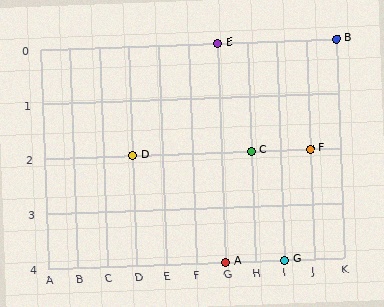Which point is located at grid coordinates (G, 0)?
Point E is at (G, 0).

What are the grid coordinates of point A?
Point A is at grid coordinates (G, 4).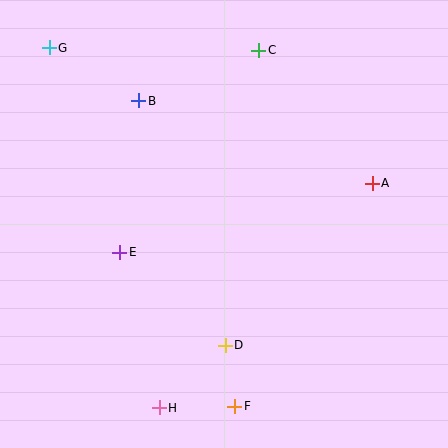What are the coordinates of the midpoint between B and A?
The midpoint between B and A is at (255, 142).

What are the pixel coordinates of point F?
Point F is at (235, 406).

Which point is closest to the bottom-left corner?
Point H is closest to the bottom-left corner.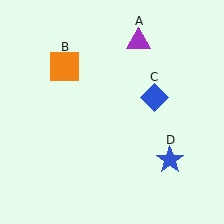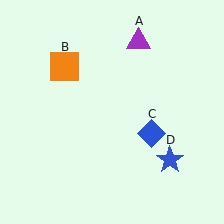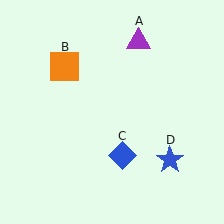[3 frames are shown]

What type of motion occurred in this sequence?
The blue diamond (object C) rotated clockwise around the center of the scene.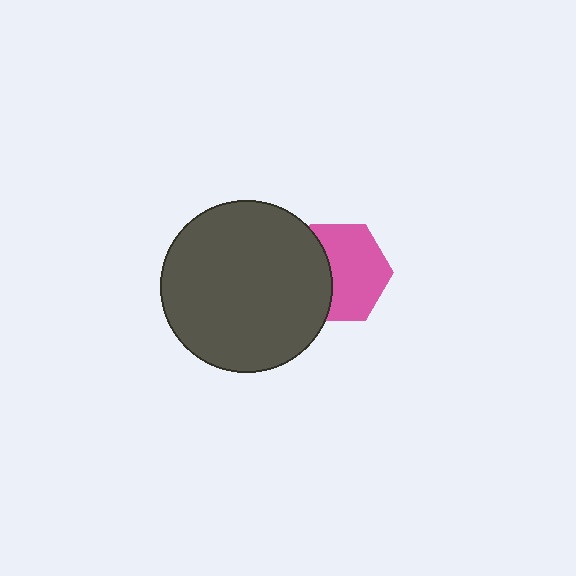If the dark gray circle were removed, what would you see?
You would see the complete pink hexagon.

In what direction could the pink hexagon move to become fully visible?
The pink hexagon could move right. That would shift it out from behind the dark gray circle entirely.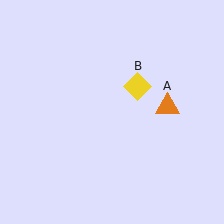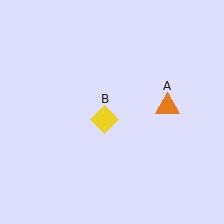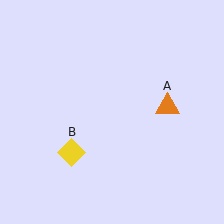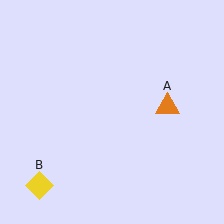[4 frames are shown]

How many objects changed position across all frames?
1 object changed position: yellow diamond (object B).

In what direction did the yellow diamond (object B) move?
The yellow diamond (object B) moved down and to the left.